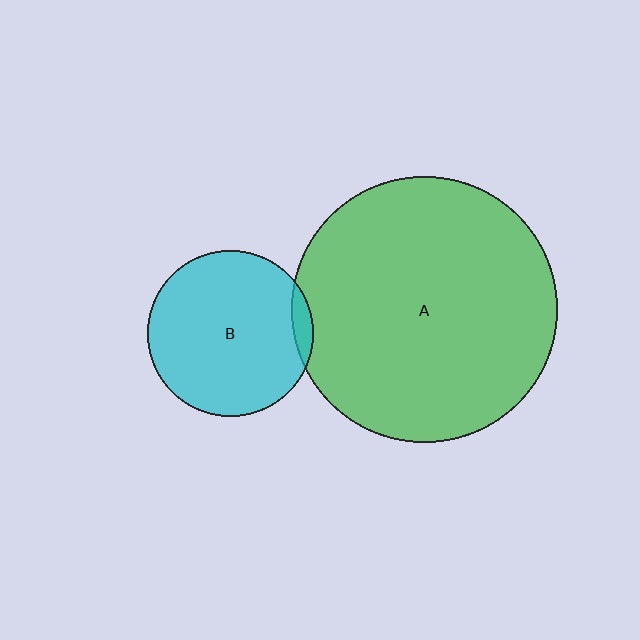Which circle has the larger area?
Circle A (green).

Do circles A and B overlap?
Yes.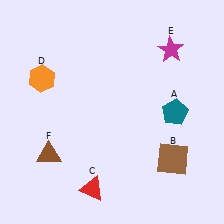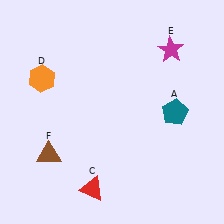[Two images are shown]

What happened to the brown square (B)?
The brown square (B) was removed in Image 2. It was in the bottom-right area of Image 1.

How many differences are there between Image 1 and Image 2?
There is 1 difference between the two images.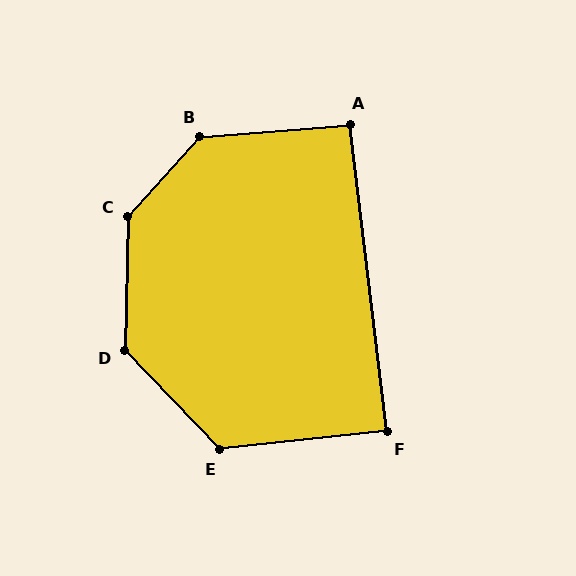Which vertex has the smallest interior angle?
F, at approximately 89 degrees.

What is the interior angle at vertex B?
Approximately 137 degrees (obtuse).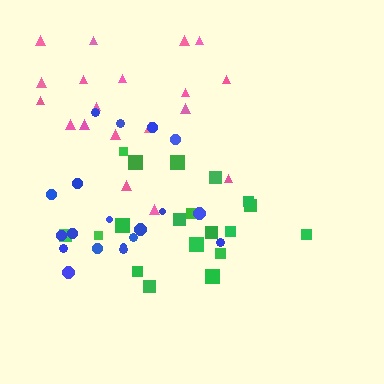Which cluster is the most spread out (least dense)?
Pink.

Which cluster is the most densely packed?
Green.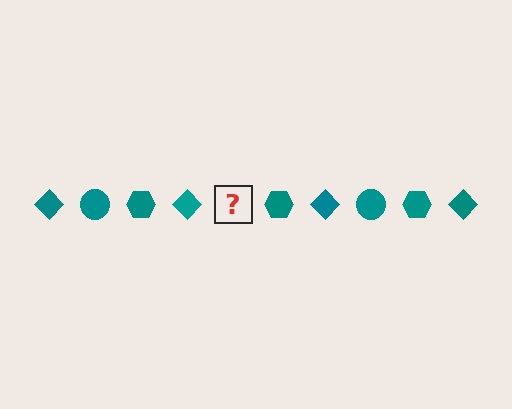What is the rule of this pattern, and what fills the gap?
The rule is that the pattern cycles through diamond, circle, hexagon shapes in teal. The gap should be filled with a teal circle.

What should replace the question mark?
The question mark should be replaced with a teal circle.